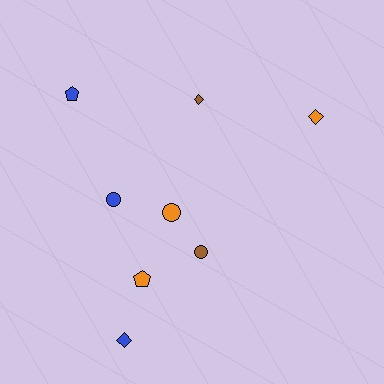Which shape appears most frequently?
Diamond, with 3 objects.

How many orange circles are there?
There is 1 orange circle.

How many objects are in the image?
There are 8 objects.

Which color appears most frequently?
Orange, with 3 objects.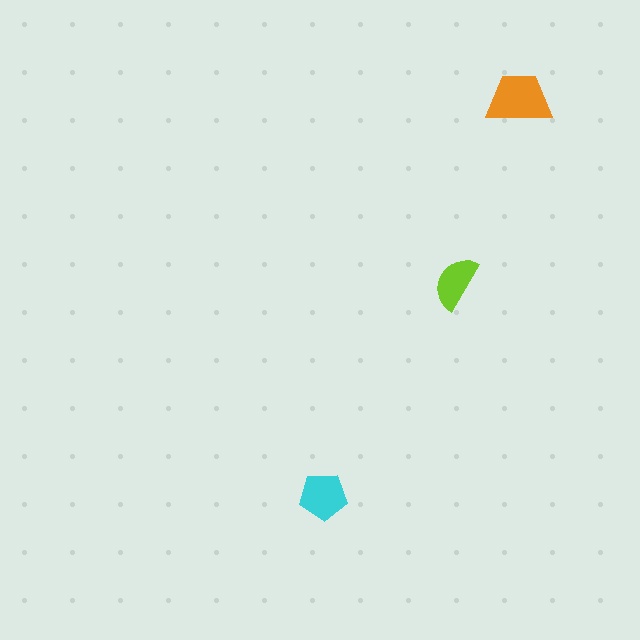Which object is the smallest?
The lime semicircle.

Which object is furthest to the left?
The cyan pentagon is leftmost.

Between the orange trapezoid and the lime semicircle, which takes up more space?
The orange trapezoid.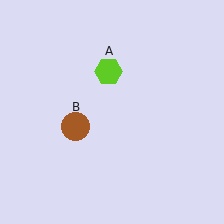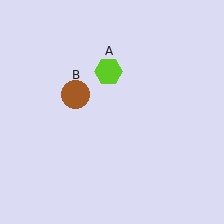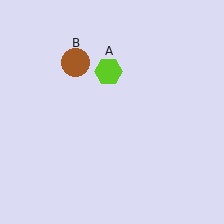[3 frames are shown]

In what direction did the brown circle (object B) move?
The brown circle (object B) moved up.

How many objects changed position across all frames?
1 object changed position: brown circle (object B).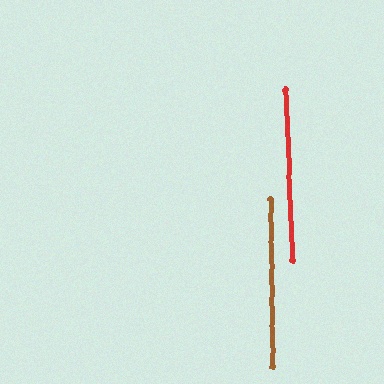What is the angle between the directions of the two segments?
Approximately 2 degrees.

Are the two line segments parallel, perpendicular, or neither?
Parallel — their directions differ by only 1.6°.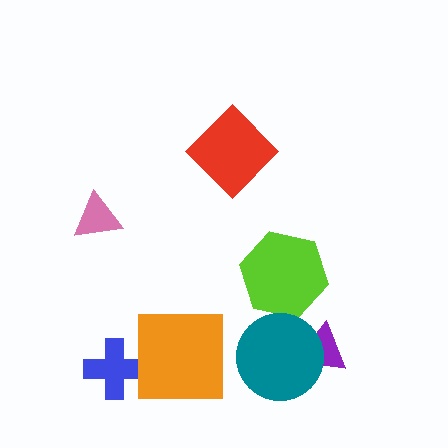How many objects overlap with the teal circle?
1 object overlaps with the teal circle.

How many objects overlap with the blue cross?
0 objects overlap with the blue cross.